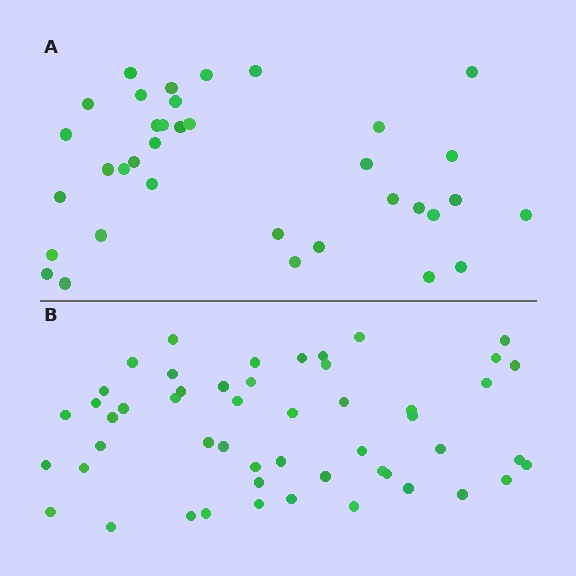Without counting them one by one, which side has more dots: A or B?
Region B (the bottom region) has more dots.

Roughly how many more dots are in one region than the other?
Region B has approximately 15 more dots than region A.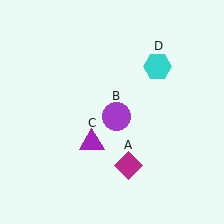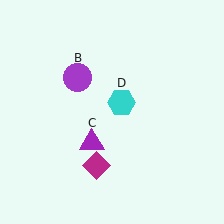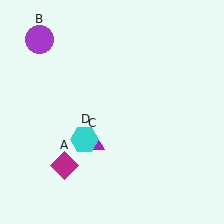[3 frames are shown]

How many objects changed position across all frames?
3 objects changed position: magenta diamond (object A), purple circle (object B), cyan hexagon (object D).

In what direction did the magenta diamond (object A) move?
The magenta diamond (object A) moved left.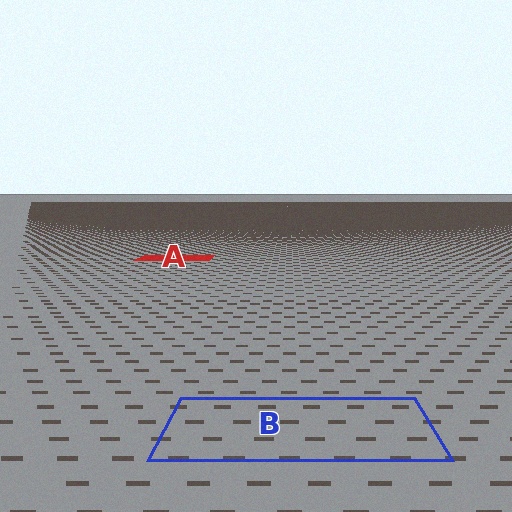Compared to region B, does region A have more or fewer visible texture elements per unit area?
Region A has more texture elements per unit area — they are packed more densely because it is farther away.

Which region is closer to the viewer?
Region B is closer. The texture elements there are larger and more spread out.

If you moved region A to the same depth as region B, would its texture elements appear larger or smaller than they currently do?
They would appear larger. At a closer depth, the same texture elements are projected at a bigger on-screen size.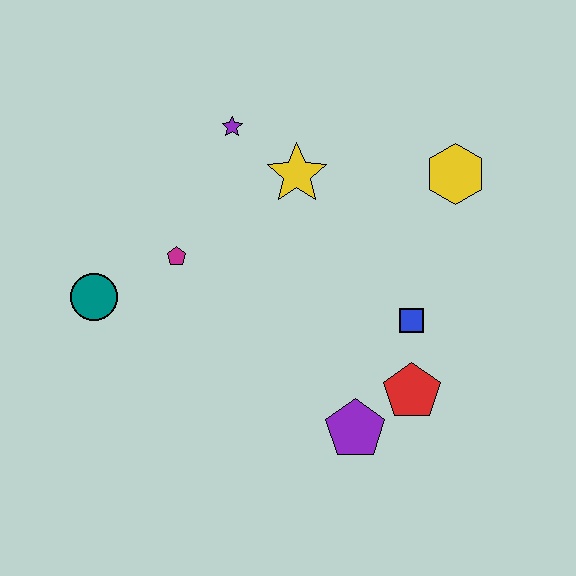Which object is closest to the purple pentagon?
The red pentagon is closest to the purple pentagon.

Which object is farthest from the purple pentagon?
The purple star is farthest from the purple pentagon.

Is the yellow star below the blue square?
No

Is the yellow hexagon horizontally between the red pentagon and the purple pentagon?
No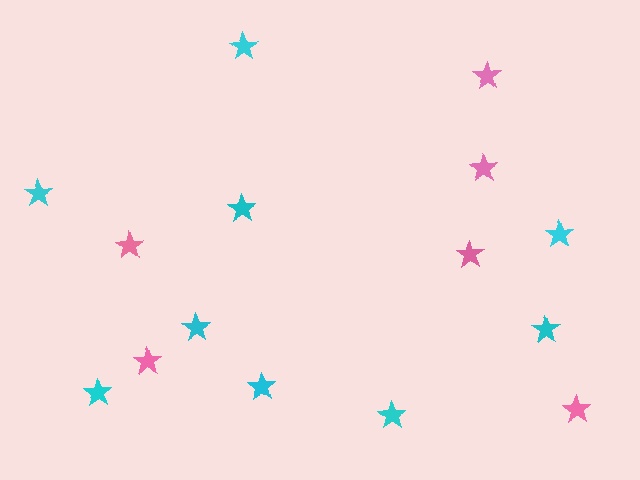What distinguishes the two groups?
There are 2 groups: one group of pink stars (6) and one group of cyan stars (9).